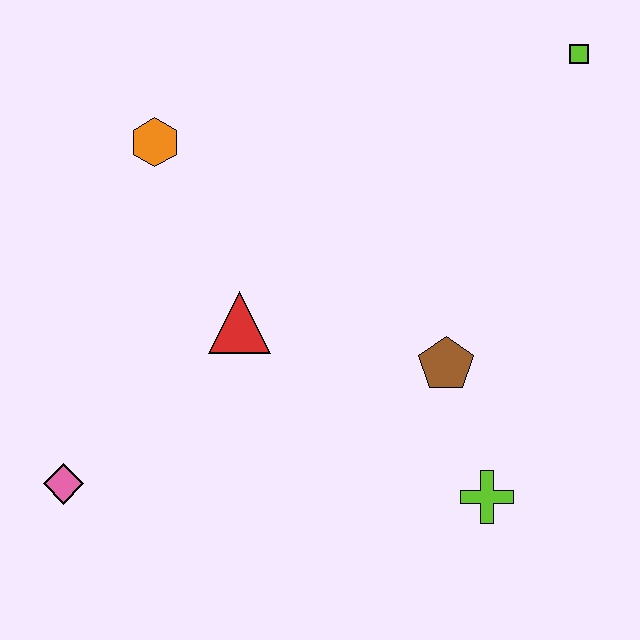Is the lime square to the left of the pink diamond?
No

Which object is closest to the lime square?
The brown pentagon is closest to the lime square.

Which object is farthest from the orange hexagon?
The lime cross is farthest from the orange hexagon.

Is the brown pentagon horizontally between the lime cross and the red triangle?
Yes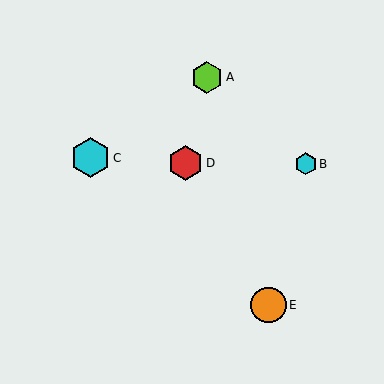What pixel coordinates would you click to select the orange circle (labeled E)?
Click at (269, 305) to select the orange circle E.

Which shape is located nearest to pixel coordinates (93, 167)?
The cyan hexagon (labeled C) at (91, 158) is nearest to that location.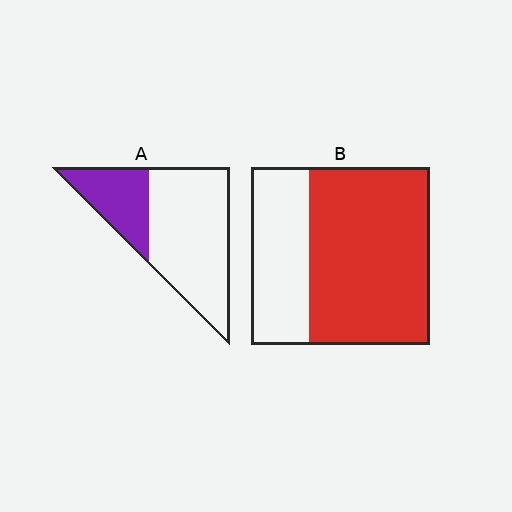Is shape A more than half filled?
No.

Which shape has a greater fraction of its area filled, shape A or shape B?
Shape B.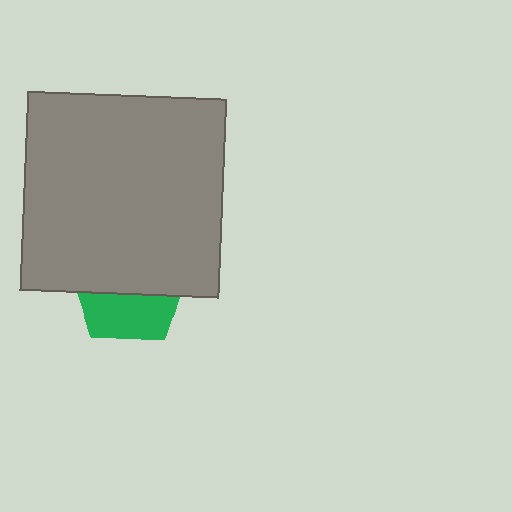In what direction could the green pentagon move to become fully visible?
The green pentagon could move down. That would shift it out from behind the gray square entirely.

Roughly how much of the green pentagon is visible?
A small part of it is visible (roughly 42%).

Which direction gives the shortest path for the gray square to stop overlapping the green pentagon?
Moving up gives the shortest separation.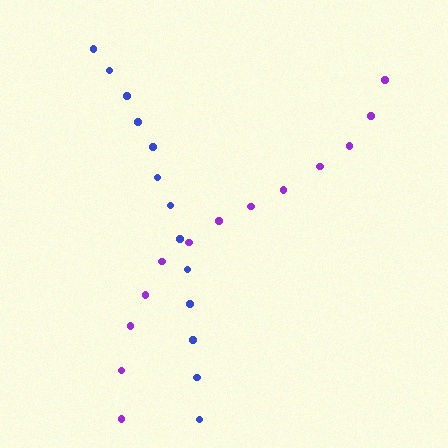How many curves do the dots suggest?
There are 2 distinct paths.